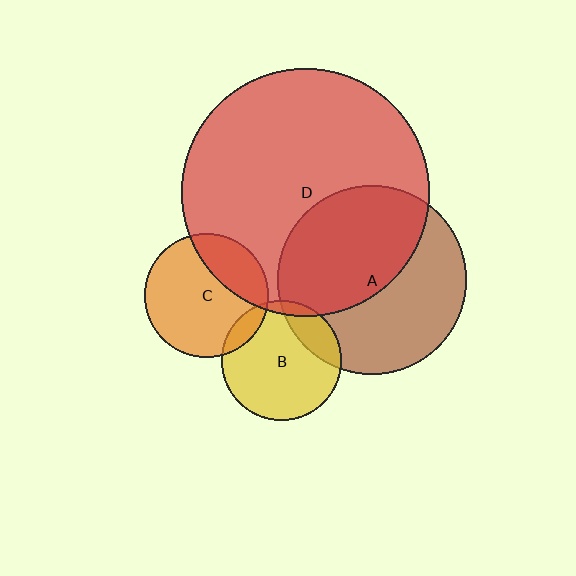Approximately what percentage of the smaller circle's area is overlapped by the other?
Approximately 50%.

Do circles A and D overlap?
Yes.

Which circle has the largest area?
Circle D (red).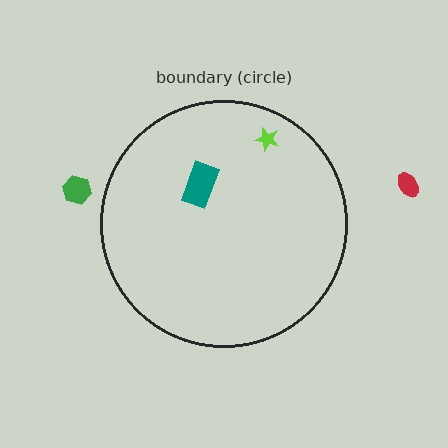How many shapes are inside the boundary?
2 inside, 2 outside.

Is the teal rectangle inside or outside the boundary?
Inside.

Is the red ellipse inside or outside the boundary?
Outside.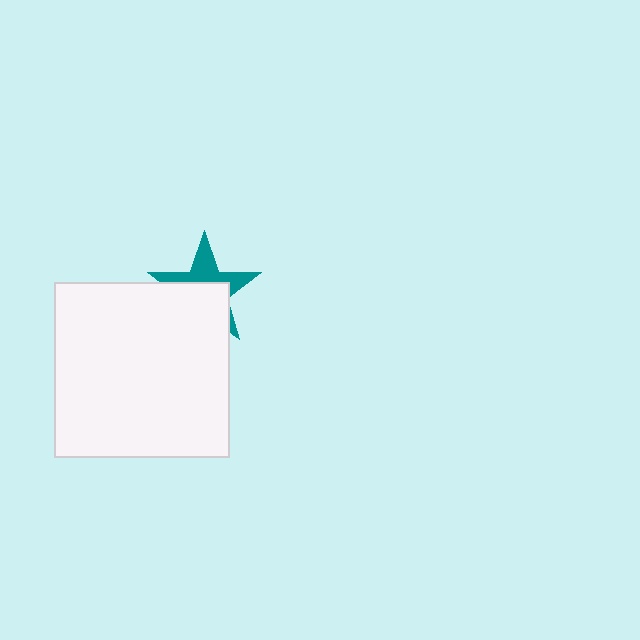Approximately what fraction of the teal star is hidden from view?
Roughly 55% of the teal star is hidden behind the white square.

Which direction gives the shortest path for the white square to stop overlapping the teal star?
Moving down gives the shortest separation.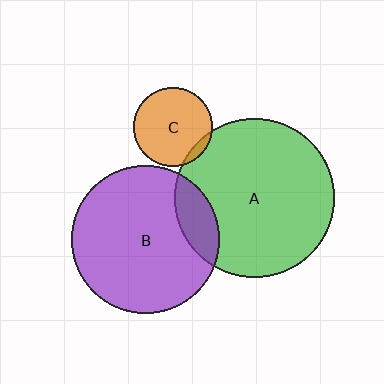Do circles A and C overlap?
Yes.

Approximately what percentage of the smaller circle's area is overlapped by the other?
Approximately 5%.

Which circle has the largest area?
Circle A (green).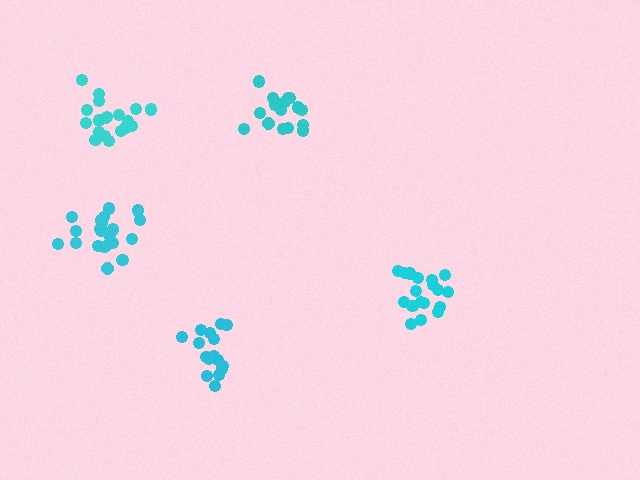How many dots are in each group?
Group 1: 20 dots, Group 2: 17 dots, Group 3: 16 dots, Group 4: 19 dots, Group 5: 21 dots (93 total).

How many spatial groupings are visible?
There are 5 spatial groupings.